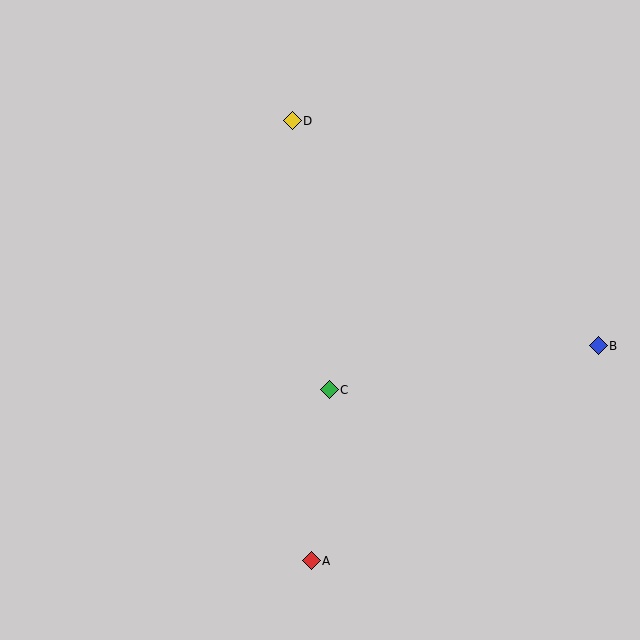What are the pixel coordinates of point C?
Point C is at (329, 390).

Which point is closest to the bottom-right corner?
Point B is closest to the bottom-right corner.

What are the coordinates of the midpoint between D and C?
The midpoint between D and C is at (311, 255).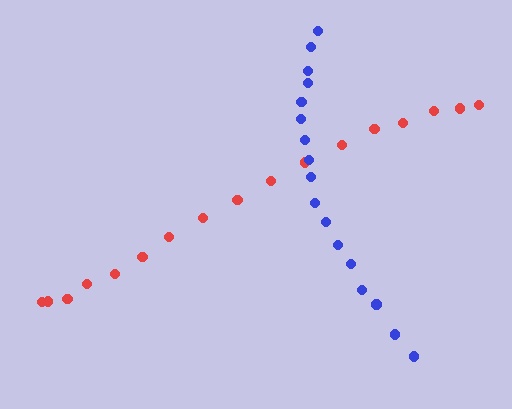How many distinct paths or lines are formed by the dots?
There are 2 distinct paths.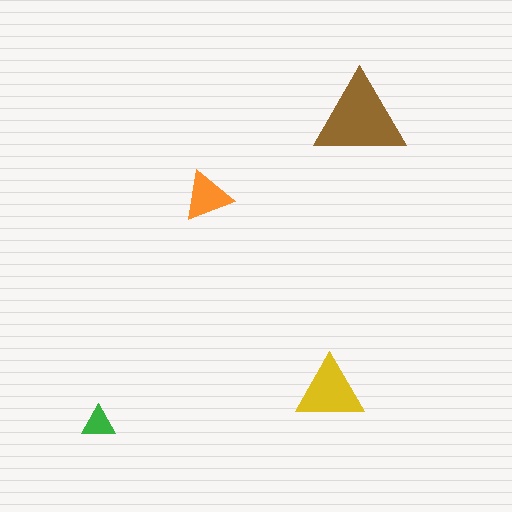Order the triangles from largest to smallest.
the brown one, the yellow one, the orange one, the green one.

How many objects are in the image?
There are 4 objects in the image.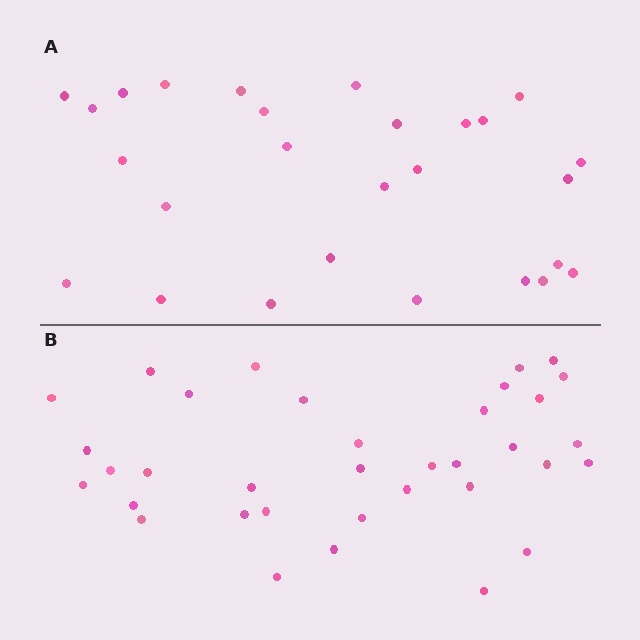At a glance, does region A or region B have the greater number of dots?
Region B (the bottom region) has more dots.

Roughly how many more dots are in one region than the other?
Region B has roughly 8 or so more dots than region A.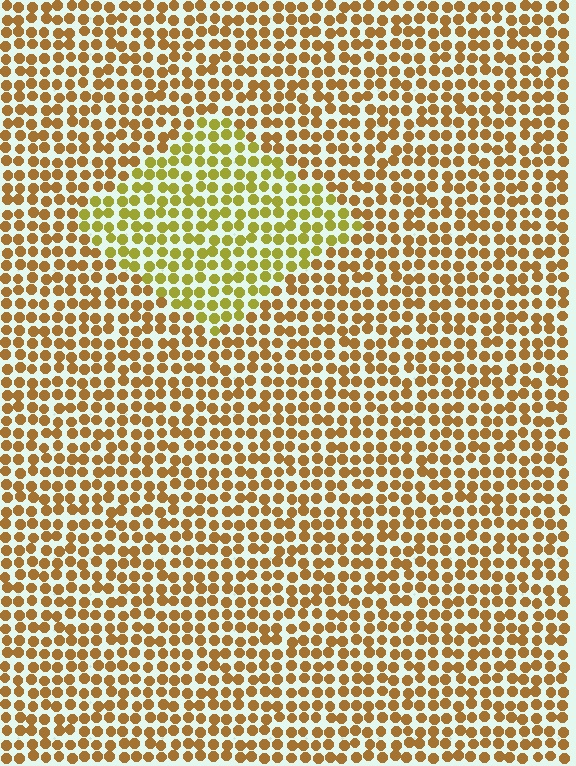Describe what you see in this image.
The image is filled with small brown elements in a uniform arrangement. A diamond-shaped region is visible where the elements are tinted to a slightly different hue, forming a subtle color boundary.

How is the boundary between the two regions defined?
The boundary is defined purely by a slight shift in hue (about 30 degrees). Spacing, size, and orientation are identical on both sides.